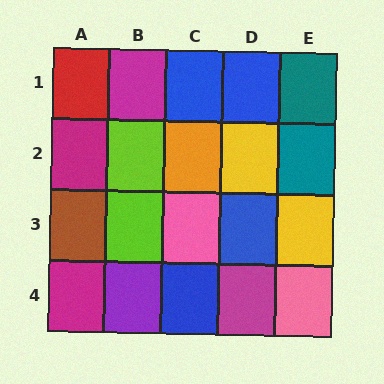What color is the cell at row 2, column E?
Teal.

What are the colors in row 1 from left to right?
Red, magenta, blue, blue, teal.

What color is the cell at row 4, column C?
Blue.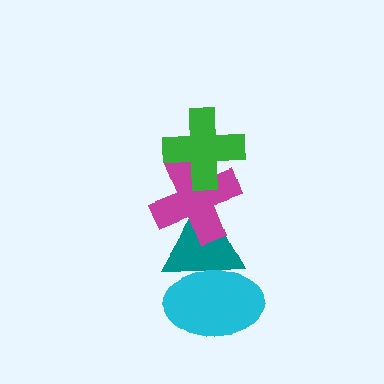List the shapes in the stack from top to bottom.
From top to bottom: the green cross, the magenta cross, the teal triangle, the cyan ellipse.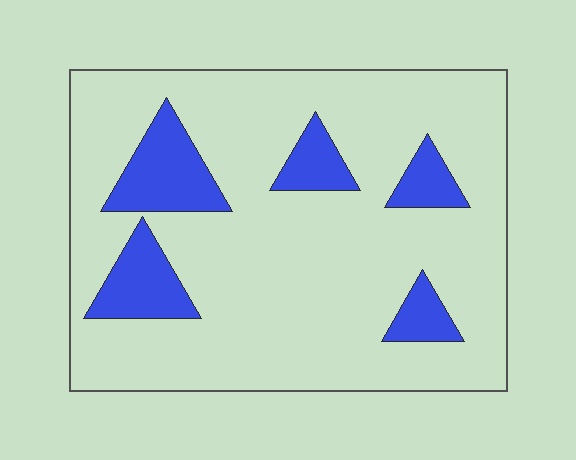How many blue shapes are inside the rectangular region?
5.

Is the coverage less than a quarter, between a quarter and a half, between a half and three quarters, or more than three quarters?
Less than a quarter.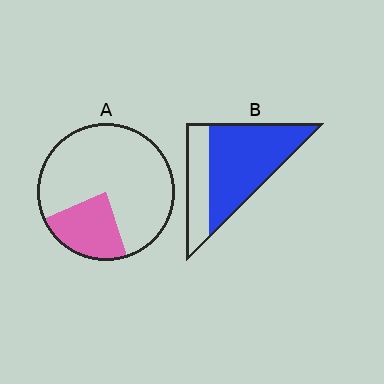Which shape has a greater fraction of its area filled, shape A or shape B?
Shape B.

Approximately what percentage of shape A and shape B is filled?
A is approximately 25% and B is approximately 70%.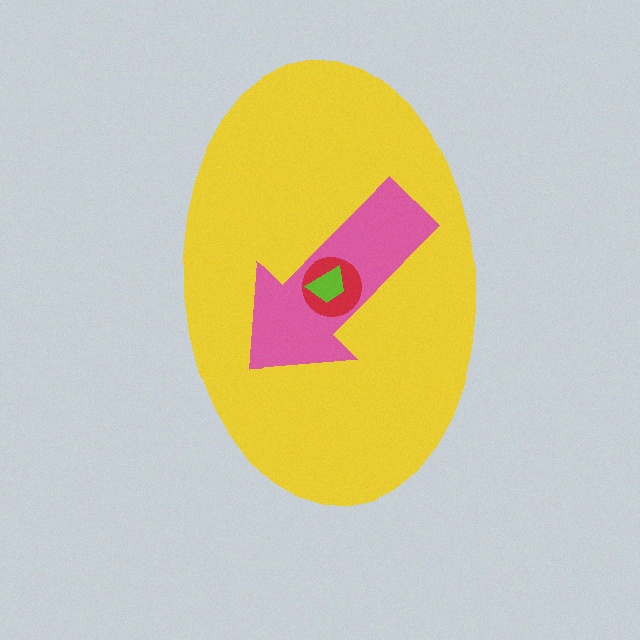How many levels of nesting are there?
4.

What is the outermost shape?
The yellow ellipse.